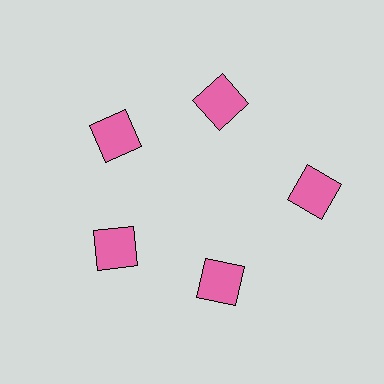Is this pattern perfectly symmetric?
No. The 5 pink squares are arranged in a ring, but one element near the 3 o'clock position is pushed outward from the center, breaking the 5-fold rotational symmetry.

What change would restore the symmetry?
The symmetry would be restored by moving it inward, back onto the ring so that all 5 squares sit at equal angles and equal distance from the center.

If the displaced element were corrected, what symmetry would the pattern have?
It would have 5-fold rotational symmetry — the pattern would map onto itself every 72 degrees.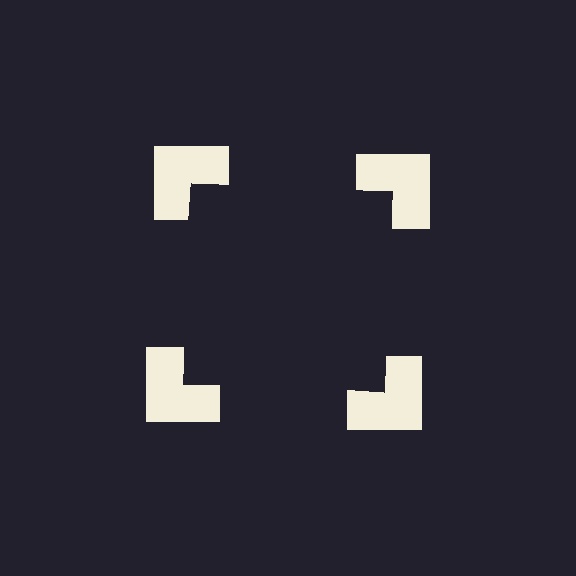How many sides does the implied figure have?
4 sides.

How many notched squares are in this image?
There are 4 — one at each vertex of the illusory square.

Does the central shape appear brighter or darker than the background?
It typically appears slightly darker than the background, even though no actual brightness change is drawn.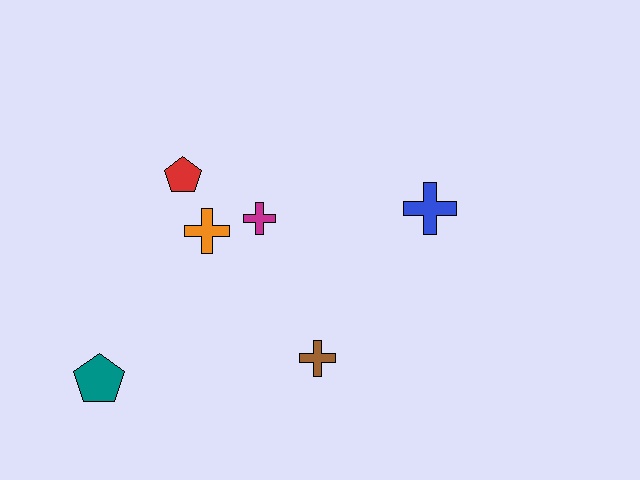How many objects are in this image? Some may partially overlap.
There are 6 objects.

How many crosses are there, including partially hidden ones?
There are 4 crosses.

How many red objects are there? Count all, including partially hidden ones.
There is 1 red object.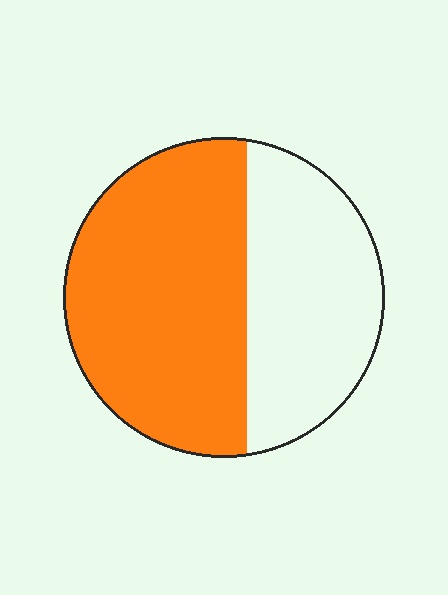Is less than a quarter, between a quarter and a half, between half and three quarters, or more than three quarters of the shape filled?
Between half and three quarters.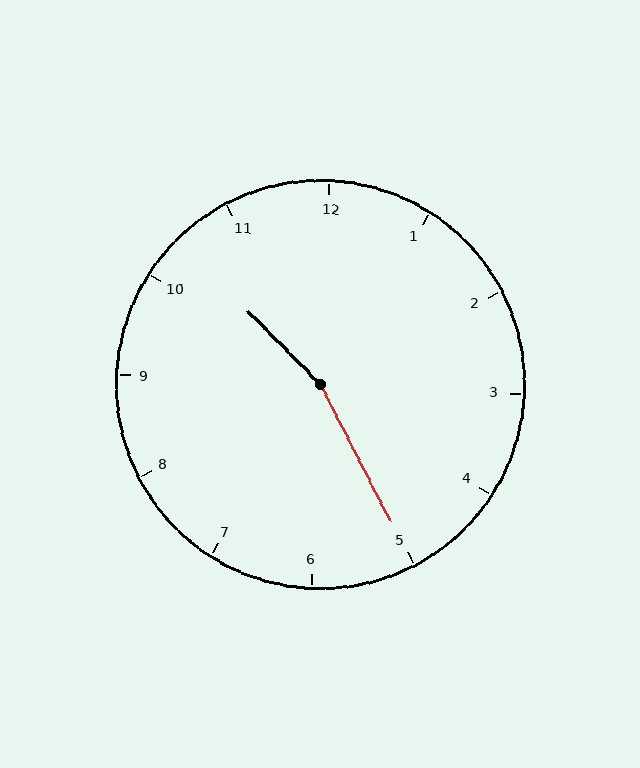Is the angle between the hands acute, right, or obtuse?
It is obtuse.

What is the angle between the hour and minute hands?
Approximately 162 degrees.